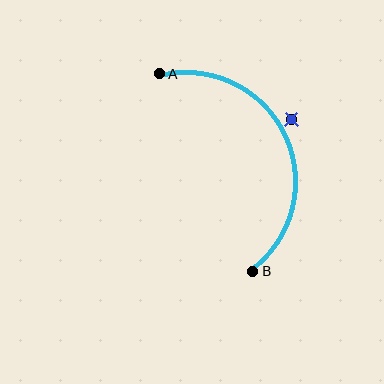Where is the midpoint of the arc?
The arc midpoint is the point on the curve farthest from the straight line joining A and B. It sits to the right of that line.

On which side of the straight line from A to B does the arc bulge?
The arc bulges to the right of the straight line connecting A and B.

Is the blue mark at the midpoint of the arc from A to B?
No — the blue mark does not lie on the arc at all. It sits slightly outside the curve.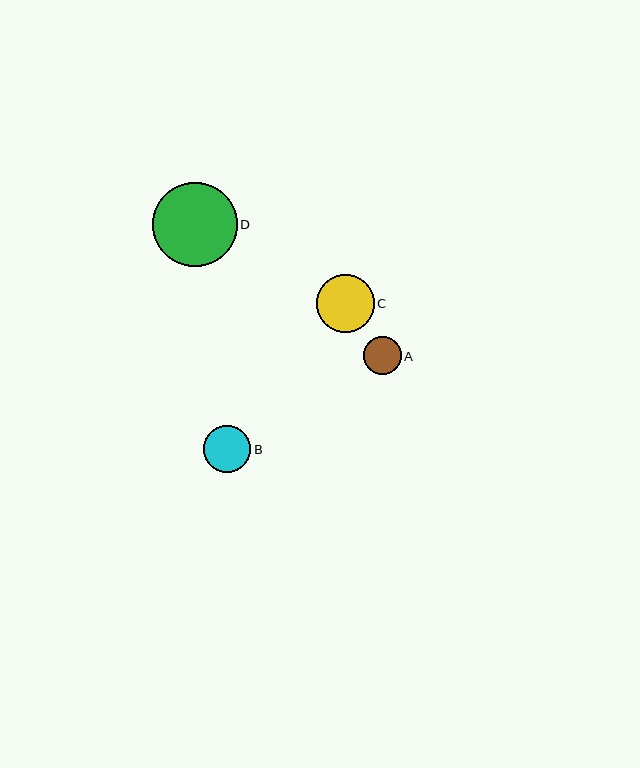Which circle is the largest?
Circle D is the largest with a size of approximately 84 pixels.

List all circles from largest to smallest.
From largest to smallest: D, C, B, A.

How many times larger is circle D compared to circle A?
Circle D is approximately 2.2 times the size of circle A.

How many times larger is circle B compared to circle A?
Circle B is approximately 1.2 times the size of circle A.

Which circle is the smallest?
Circle A is the smallest with a size of approximately 38 pixels.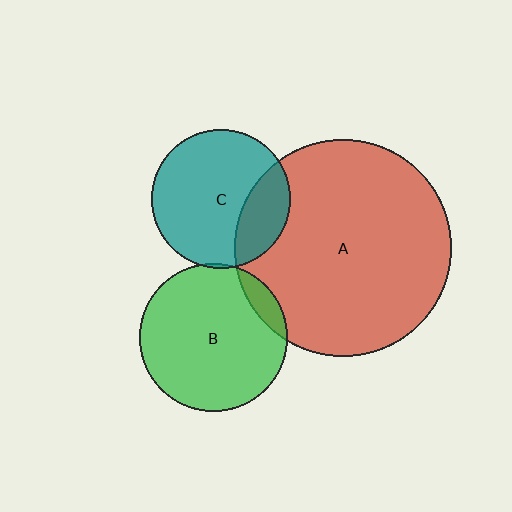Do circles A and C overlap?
Yes.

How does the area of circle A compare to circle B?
Approximately 2.1 times.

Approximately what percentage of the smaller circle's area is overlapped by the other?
Approximately 25%.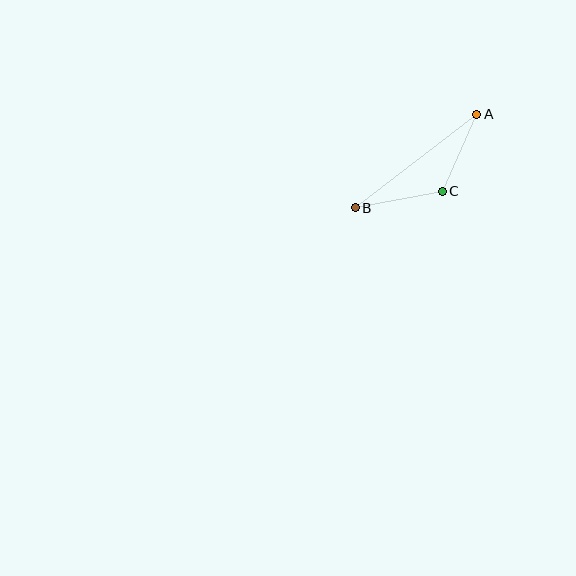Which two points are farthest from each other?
Points A and B are farthest from each other.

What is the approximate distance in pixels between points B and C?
The distance between B and C is approximately 88 pixels.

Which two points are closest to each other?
Points A and C are closest to each other.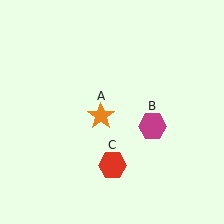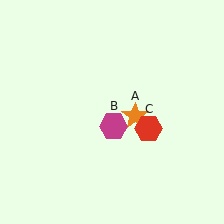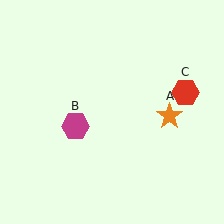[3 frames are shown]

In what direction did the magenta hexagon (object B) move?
The magenta hexagon (object B) moved left.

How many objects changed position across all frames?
3 objects changed position: orange star (object A), magenta hexagon (object B), red hexagon (object C).